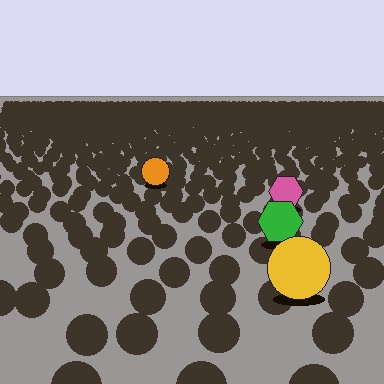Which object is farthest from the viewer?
The orange circle is farthest from the viewer. It appears smaller and the ground texture around it is denser.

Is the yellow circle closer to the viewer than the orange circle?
Yes. The yellow circle is closer — you can tell from the texture gradient: the ground texture is coarser near it.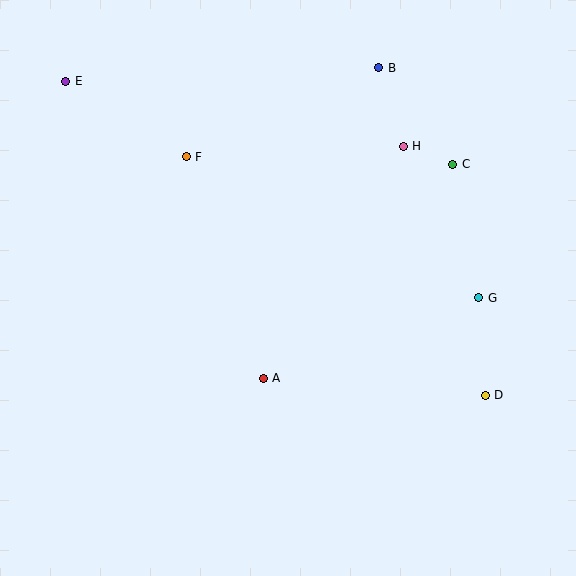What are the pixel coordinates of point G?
Point G is at (479, 298).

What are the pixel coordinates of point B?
Point B is at (379, 68).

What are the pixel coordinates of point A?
Point A is at (263, 378).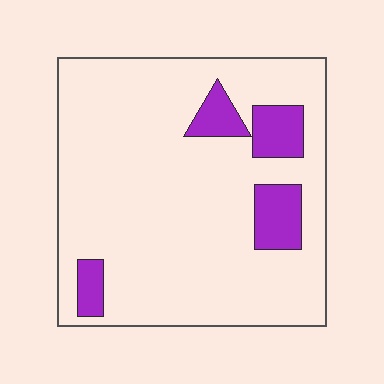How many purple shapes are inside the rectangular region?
4.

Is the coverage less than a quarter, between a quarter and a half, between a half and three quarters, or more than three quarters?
Less than a quarter.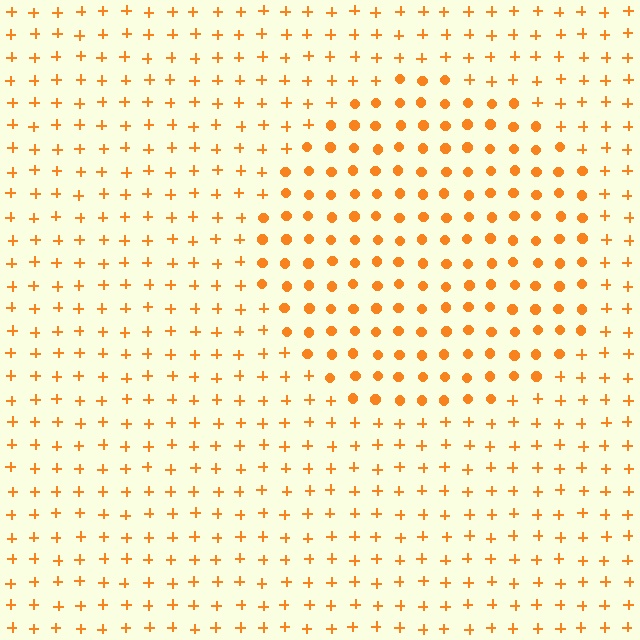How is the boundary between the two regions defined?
The boundary is defined by a change in element shape: circles inside vs. plus signs outside. All elements share the same color and spacing.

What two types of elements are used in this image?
The image uses circles inside the circle region and plus signs outside it.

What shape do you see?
I see a circle.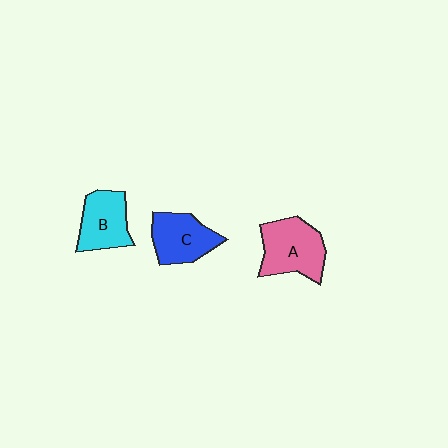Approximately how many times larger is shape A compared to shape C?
Approximately 1.2 times.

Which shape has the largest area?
Shape A (pink).